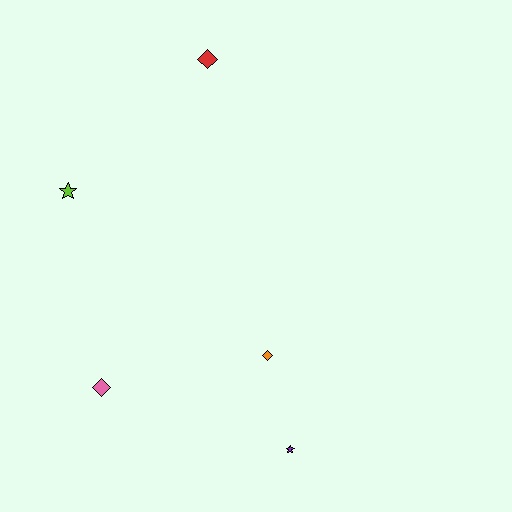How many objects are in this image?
There are 5 objects.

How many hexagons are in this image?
There are no hexagons.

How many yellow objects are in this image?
There are no yellow objects.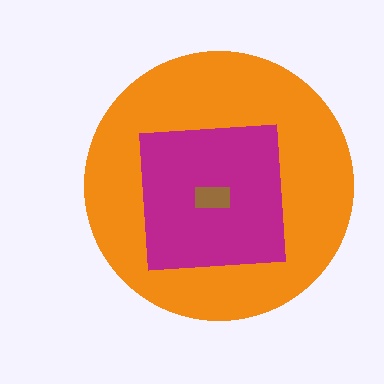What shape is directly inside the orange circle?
The magenta square.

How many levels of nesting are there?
3.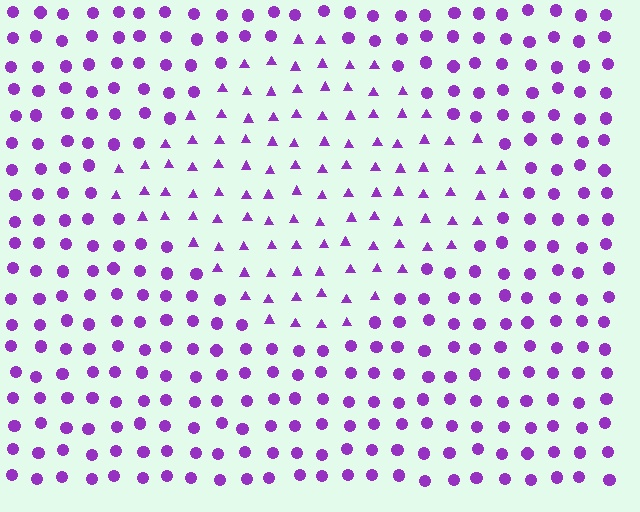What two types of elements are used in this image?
The image uses triangles inside the diamond region and circles outside it.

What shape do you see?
I see a diamond.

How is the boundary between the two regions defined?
The boundary is defined by a change in element shape: triangles inside vs. circles outside. All elements share the same color and spacing.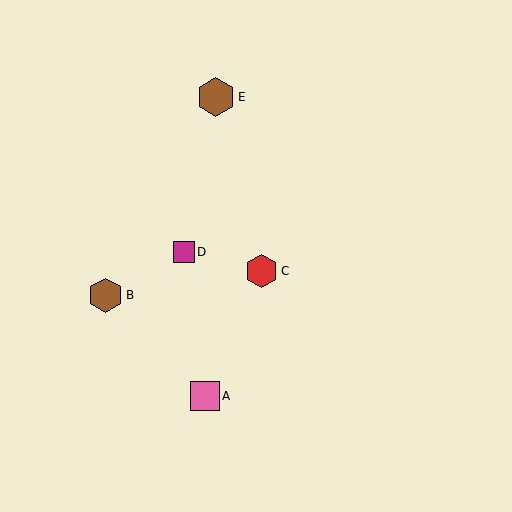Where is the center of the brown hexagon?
The center of the brown hexagon is at (106, 295).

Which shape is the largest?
The brown hexagon (labeled E) is the largest.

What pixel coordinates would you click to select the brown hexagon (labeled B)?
Click at (106, 295) to select the brown hexagon B.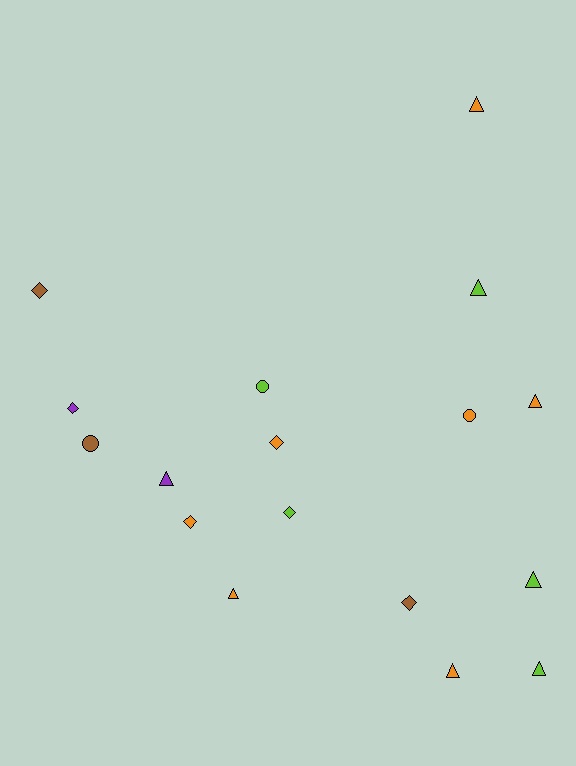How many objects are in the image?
There are 17 objects.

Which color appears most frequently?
Orange, with 7 objects.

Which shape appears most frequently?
Triangle, with 8 objects.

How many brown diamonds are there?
There are 2 brown diamonds.